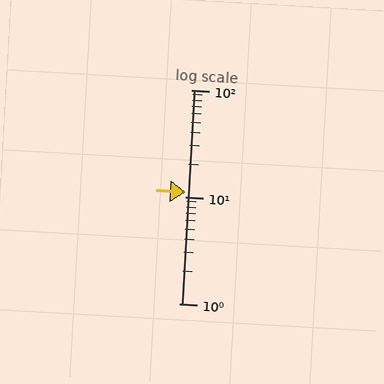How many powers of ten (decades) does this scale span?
The scale spans 2 decades, from 1 to 100.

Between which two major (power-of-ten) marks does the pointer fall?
The pointer is between 10 and 100.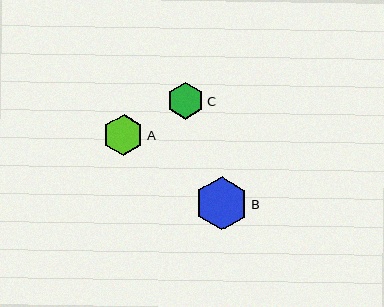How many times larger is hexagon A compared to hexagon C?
Hexagon A is approximately 1.1 times the size of hexagon C.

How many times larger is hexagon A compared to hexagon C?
Hexagon A is approximately 1.1 times the size of hexagon C.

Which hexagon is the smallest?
Hexagon C is the smallest with a size of approximately 37 pixels.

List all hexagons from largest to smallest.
From largest to smallest: B, A, C.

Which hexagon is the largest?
Hexagon B is the largest with a size of approximately 53 pixels.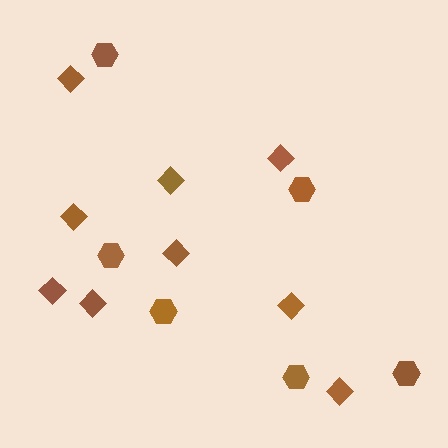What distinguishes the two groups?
There are 2 groups: one group of diamonds (9) and one group of hexagons (6).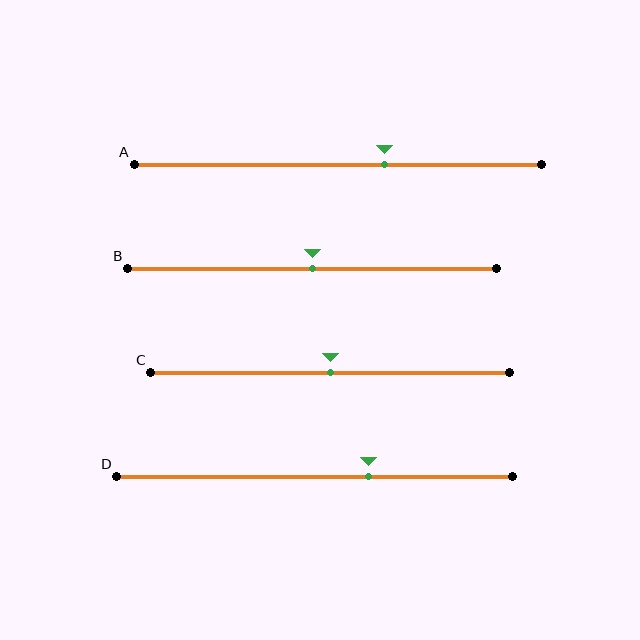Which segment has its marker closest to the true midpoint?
Segment B has its marker closest to the true midpoint.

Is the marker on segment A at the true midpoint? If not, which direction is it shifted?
No, the marker on segment A is shifted to the right by about 12% of the segment length.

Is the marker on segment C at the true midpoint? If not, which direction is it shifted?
Yes, the marker on segment C is at the true midpoint.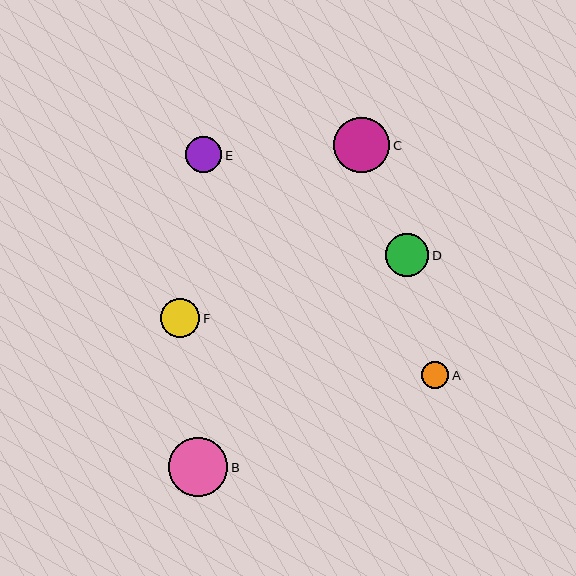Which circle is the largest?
Circle B is the largest with a size of approximately 59 pixels.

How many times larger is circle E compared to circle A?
Circle E is approximately 1.3 times the size of circle A.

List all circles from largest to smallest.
From largest to smallest: B, C, D, F, E, A.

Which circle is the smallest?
Circle A is the smallest with a size of approximately 27 pixels.